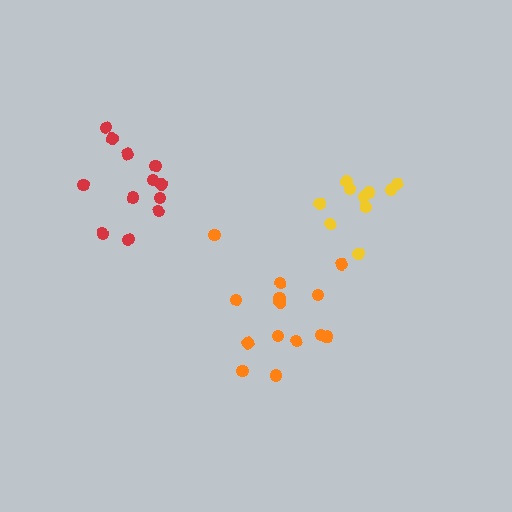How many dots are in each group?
Group 1: 14 dots, Group 2: 11 dots, Group 3: 12 dots (37 total).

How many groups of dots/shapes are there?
There are 3 groups.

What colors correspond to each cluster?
The clusters are colored: orange, yellow, red.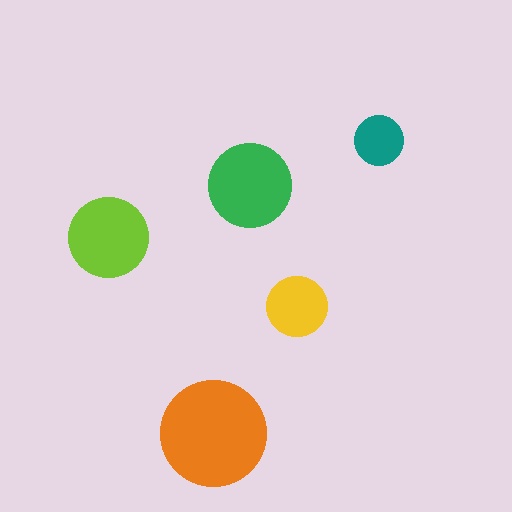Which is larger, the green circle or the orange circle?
The orange one.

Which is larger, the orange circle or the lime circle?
The orange one.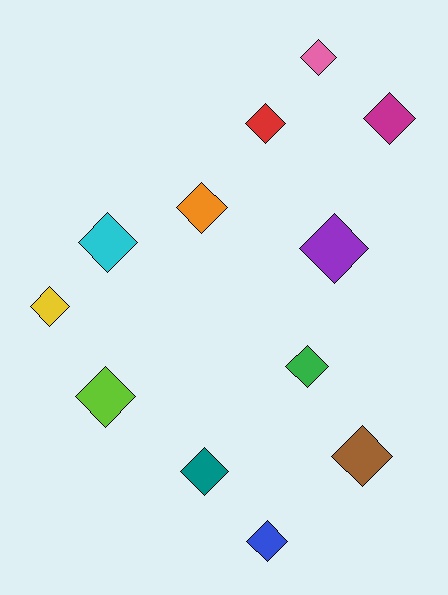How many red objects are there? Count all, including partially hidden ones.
There is 1 red object.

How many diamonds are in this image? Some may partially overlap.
There are 12 diamonds.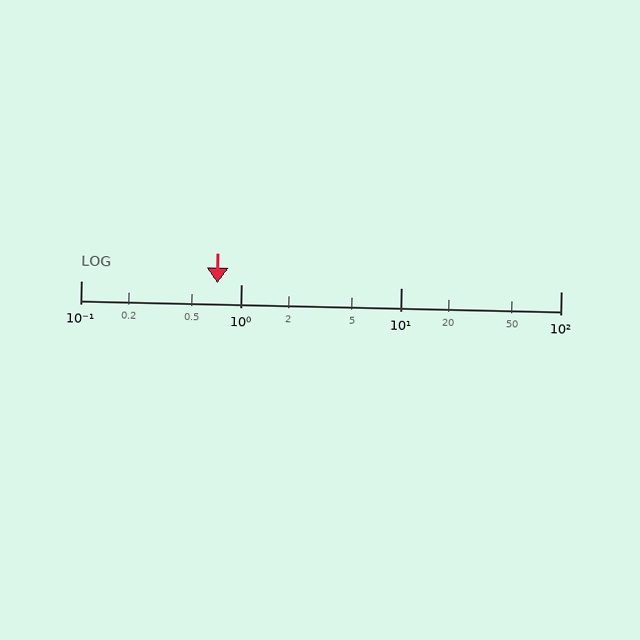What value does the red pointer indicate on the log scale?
The pointer indicates approximately 0.71.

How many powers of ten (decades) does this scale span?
The scale spans 3 decades, from 0.1 to 100.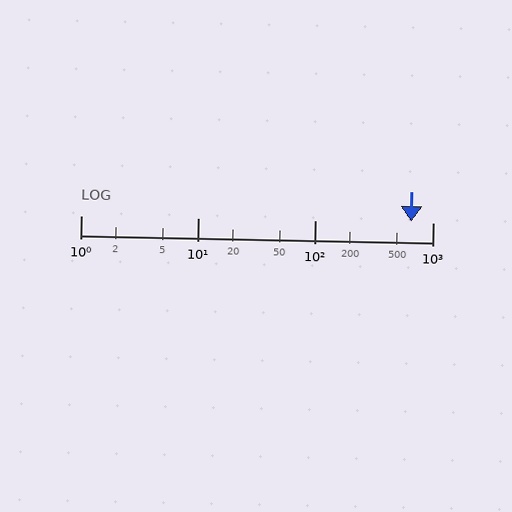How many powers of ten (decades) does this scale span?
The scale spans 3 decades, from 1 to 1000.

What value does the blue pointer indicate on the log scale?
The pointer indicates approximately 650.